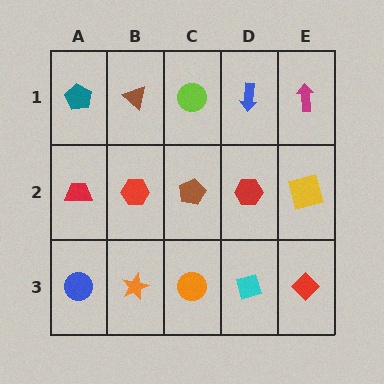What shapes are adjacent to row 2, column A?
A teal pentagon (row 1, column A), a blue circle (row 3, column A), a red hexagon (row 2, column B).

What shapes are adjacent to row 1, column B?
A red hexagon (row 2, column B), a teal pentagon (row 1, column A), a lime circle (row 1, column C).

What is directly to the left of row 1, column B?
A teal pentagon.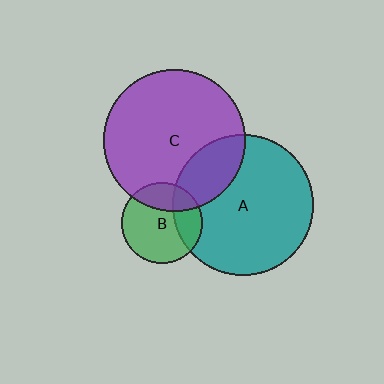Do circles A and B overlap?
Yes.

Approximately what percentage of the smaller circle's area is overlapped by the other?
Approximately 25%.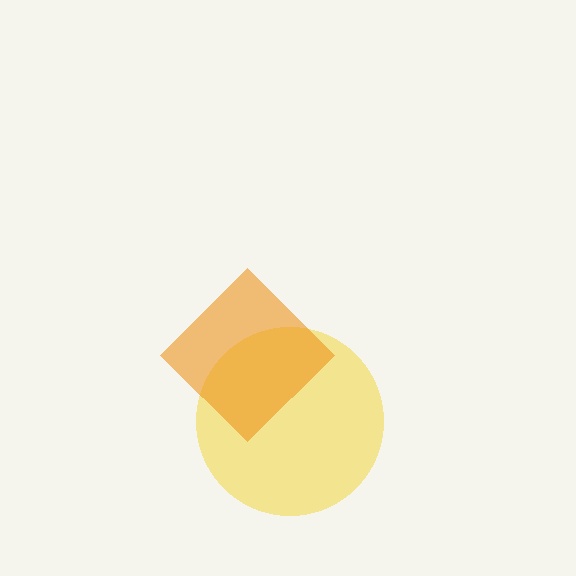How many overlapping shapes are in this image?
There are 2 overlapping shapes in the image.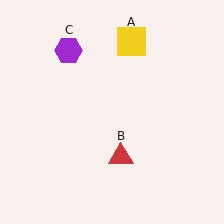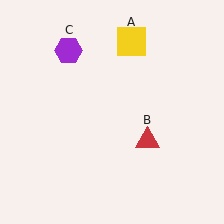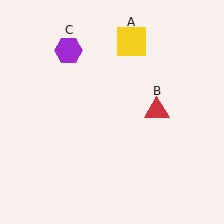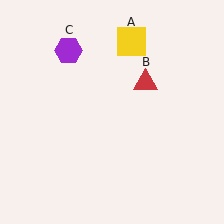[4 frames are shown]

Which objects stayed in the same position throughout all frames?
Yellow square (object A) and purple hexagon (object C) remained stationary.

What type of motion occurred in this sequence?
The red triangle (object B) rotated counterclockwise around the center of the scene.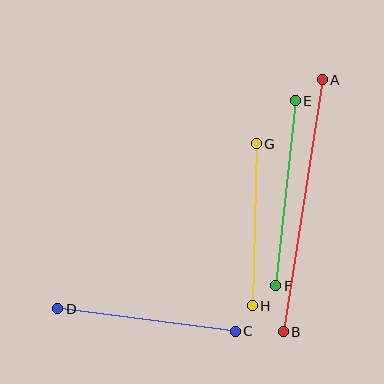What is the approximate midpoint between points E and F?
The midpoint is at approximately (286, 193) pixels.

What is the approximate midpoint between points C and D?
The midpoint is at approximately (147, 320) pixels.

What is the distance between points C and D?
The distance is approximately 179 pixels.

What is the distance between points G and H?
The distance is approximately 162 pixels.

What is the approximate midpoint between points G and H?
The midpoint is at approximately (254, 225) pixels.